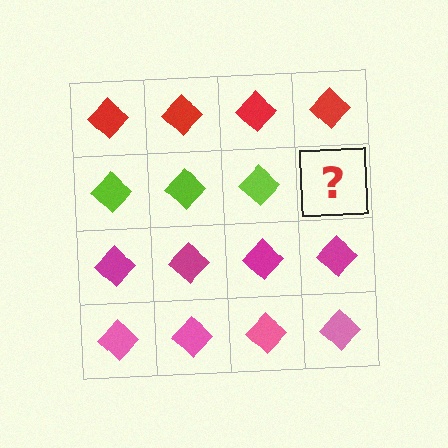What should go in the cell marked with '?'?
The missing cell should contain a lime diamond.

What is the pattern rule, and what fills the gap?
The rule is that each row has a consistent color. The gap should be filled with a lime diamond.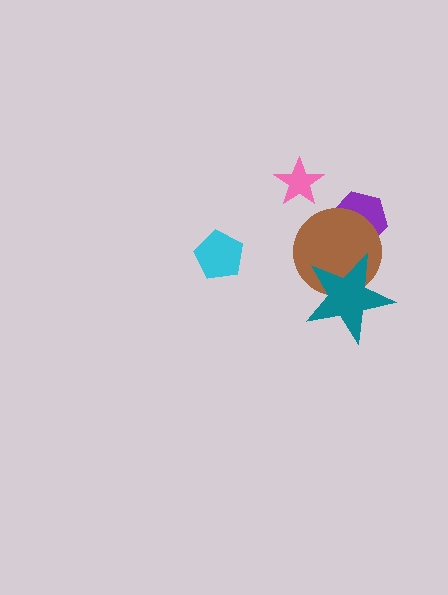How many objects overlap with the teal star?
1 object overlaps with the teal star.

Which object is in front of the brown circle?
The teal star is in front of the brown circle.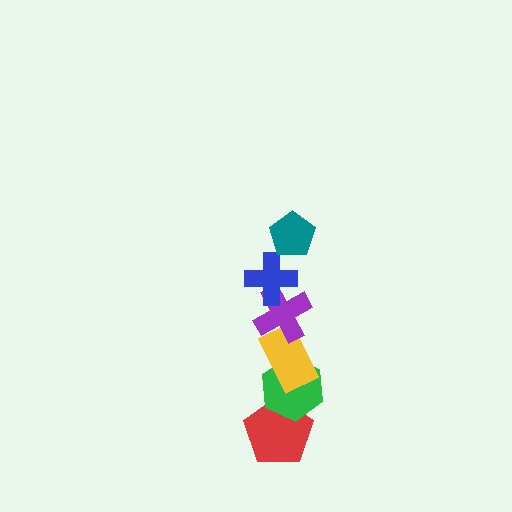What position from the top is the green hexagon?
The green hexagon is 5th from the top.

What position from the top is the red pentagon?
The red pentagon is 6th from the top.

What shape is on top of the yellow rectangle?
The purple cross is on top of the yellow rectangle.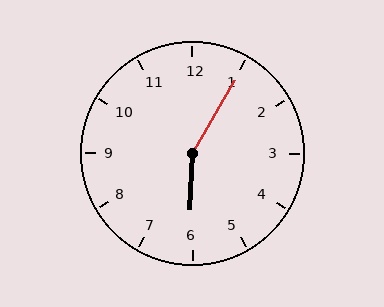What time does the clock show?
6:05.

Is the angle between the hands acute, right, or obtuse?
It is obtuse.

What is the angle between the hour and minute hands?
Approximately 152 degrees.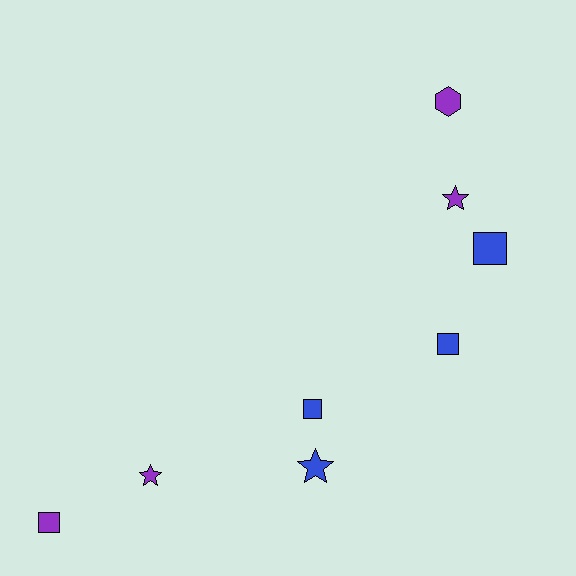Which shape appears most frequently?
Square, with 4 objects.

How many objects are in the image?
There are 8 objects.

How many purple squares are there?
There is 1 purple square.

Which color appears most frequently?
Purple, with 4 objects.